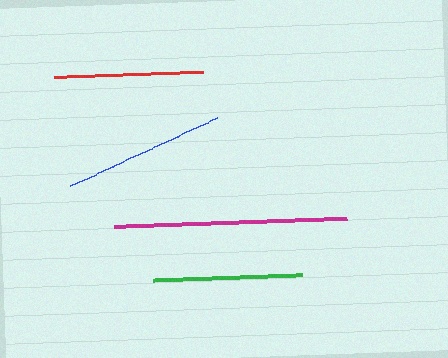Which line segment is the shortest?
The red line is the shortest at approximately 149 pixels.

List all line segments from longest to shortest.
From longest to shortest: magenta, blue, green, red.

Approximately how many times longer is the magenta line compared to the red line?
The magenta line is approximately 1.6 times the length of the red line.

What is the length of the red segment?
The red segment is approximately 149 pixels long.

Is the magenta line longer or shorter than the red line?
The magenta line is longer than the red line.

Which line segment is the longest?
The magenta line is the longest at approximately 233 pixels.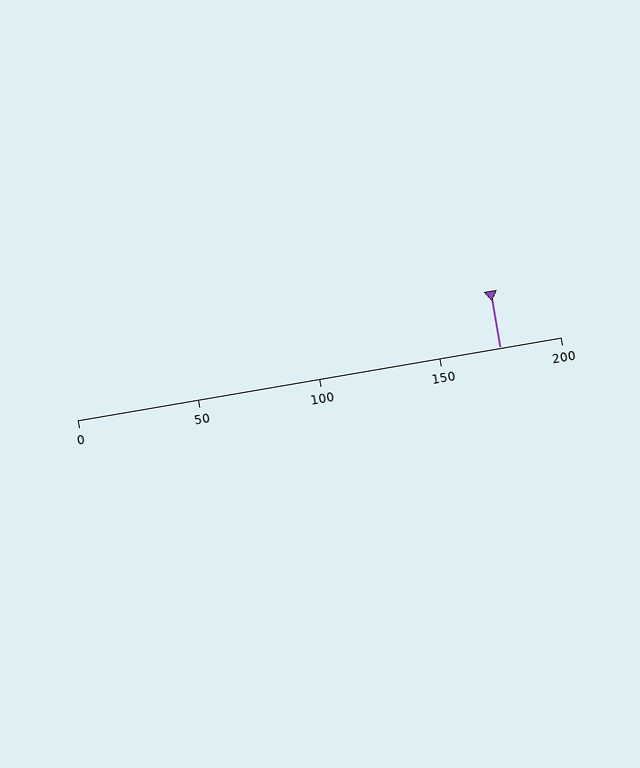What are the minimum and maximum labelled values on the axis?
The axis runs from 0 to 200.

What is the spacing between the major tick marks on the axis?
The major ticks are spaced 50 apart.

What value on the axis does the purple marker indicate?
The marker indicates approximately 175.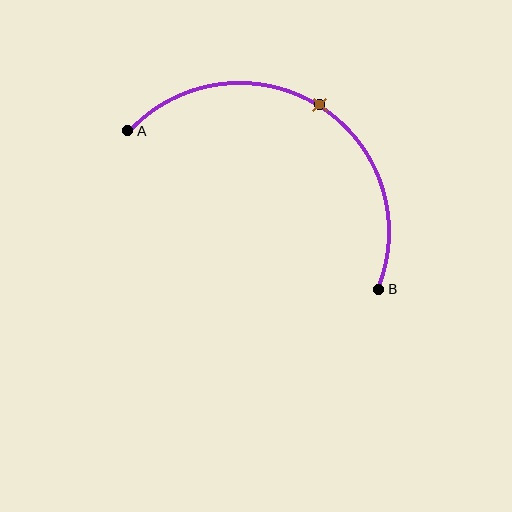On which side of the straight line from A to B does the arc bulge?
The arc bulges above the straight line connecting A and B.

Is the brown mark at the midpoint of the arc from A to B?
Yes. The brown mark lies on the arc at equal arc-length from both A and B — it is the arc midpoint.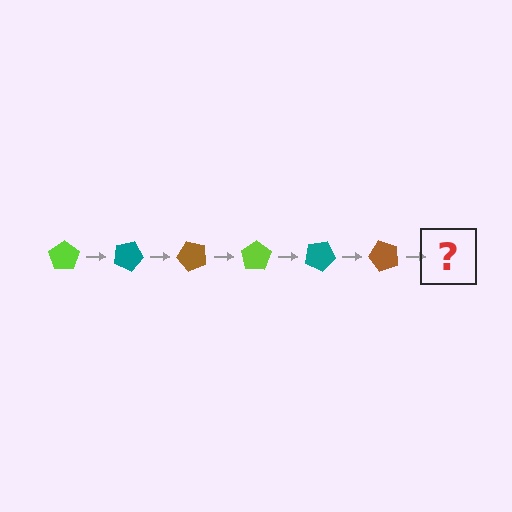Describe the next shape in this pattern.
It should be a lime pentagon, rotated 150 degrees from the start.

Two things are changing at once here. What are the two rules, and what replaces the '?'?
The two rules are that it rotates 25 degrees each step and the color cycles through lime, teal, and brown. The '?' should be a lime pentagon, rotated 150 degrees from the start.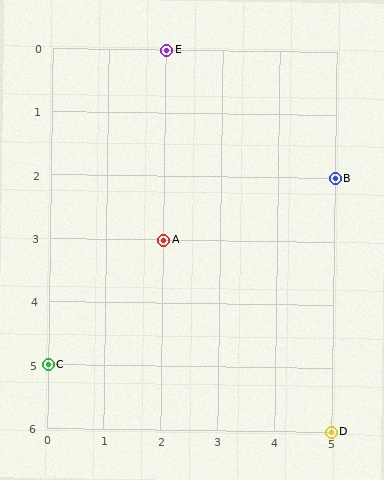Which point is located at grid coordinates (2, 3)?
Point A is at (2, 3).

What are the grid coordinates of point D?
Point D is at grid coordinates (5, 6).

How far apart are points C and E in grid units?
Points C and E are 2 columns and 5 rows apart (about 5.4 grid units diagonally).